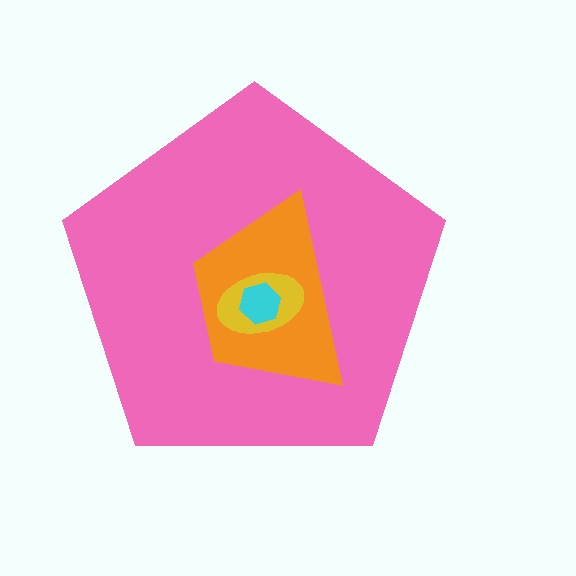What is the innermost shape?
The cyan hexagon.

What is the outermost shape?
The pink pentagon.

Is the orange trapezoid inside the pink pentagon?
Yes.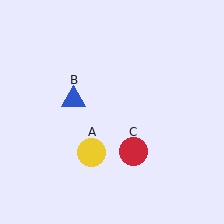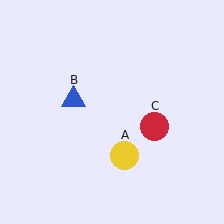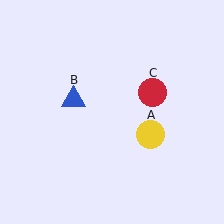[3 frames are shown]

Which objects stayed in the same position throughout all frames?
Blue triangle (object B) remained stationary.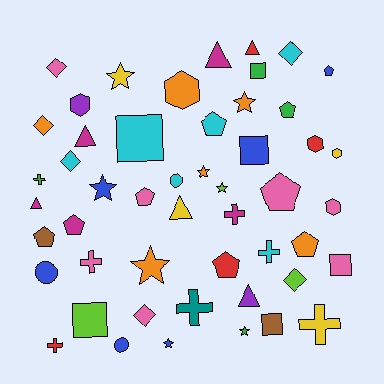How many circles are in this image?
There are 3 circles.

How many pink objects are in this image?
There are 7 pink objects.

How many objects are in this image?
There are 50 objects.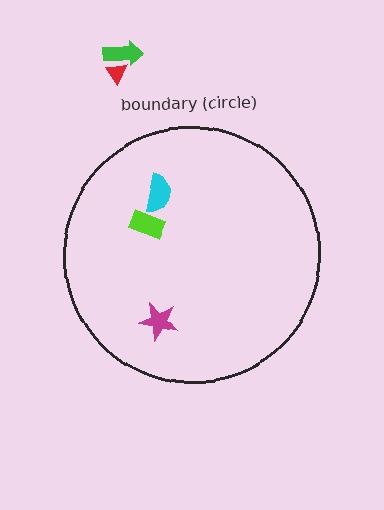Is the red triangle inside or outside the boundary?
Outside.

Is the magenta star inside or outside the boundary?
Inside.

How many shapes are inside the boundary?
3 inside, 2 outside.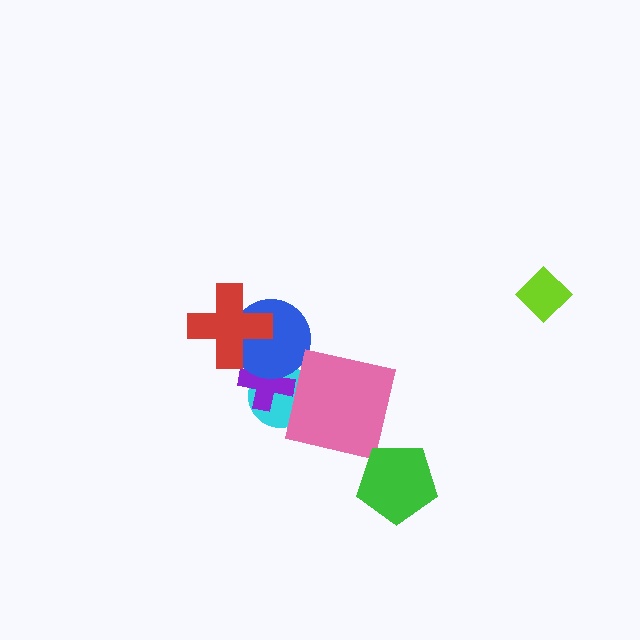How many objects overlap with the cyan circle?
3 objects overlap with the cyan circle.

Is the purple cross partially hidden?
Yes, it is partially covered by another shape.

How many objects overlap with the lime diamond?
0 objects overlap with the lime diamond.